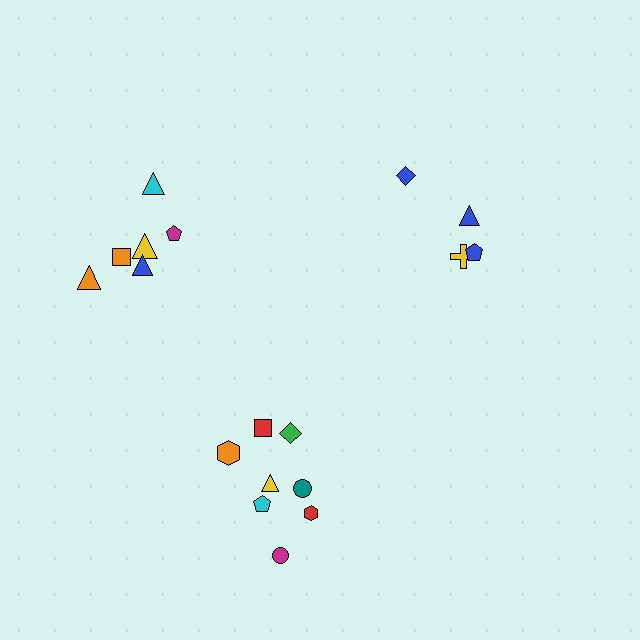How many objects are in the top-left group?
There are 6 objects.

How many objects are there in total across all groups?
There are 18 objects.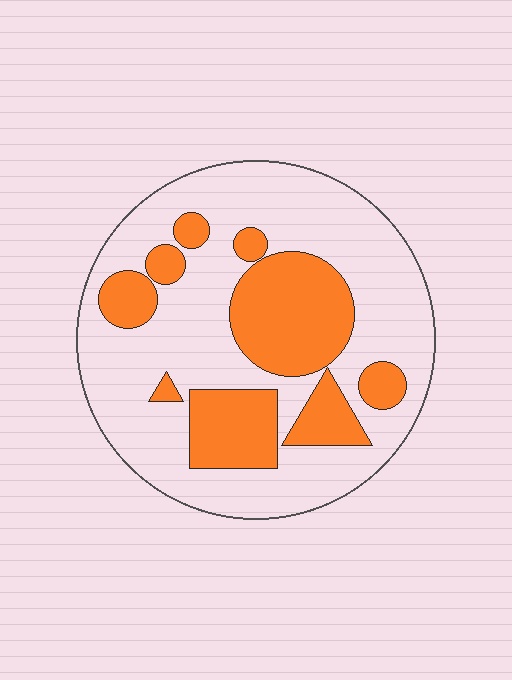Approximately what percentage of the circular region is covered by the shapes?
Approximately 30%.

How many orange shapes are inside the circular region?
9.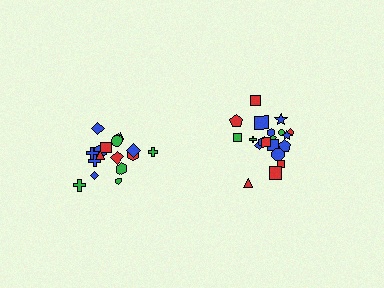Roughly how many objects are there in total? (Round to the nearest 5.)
Roughly 40 objects in total.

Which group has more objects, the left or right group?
The right group.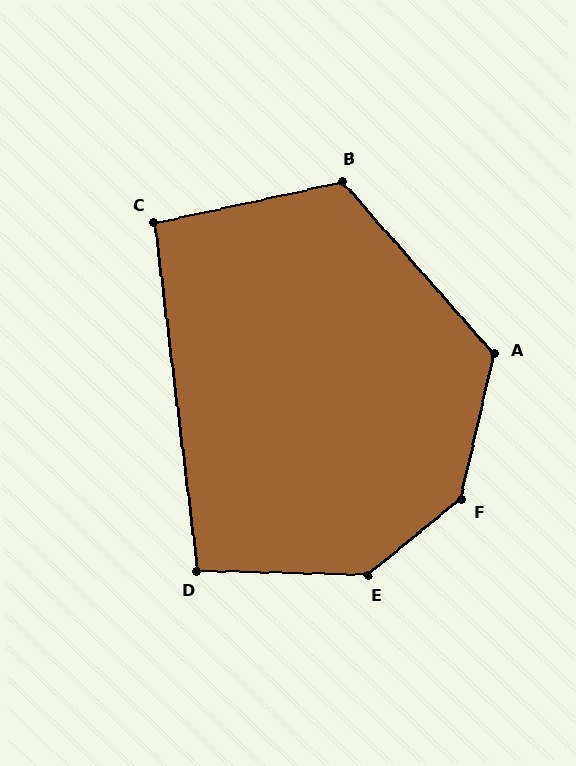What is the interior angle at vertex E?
Approximately 139 degrees (obtuse).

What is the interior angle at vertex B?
Approximately 119 degrees (obtuse).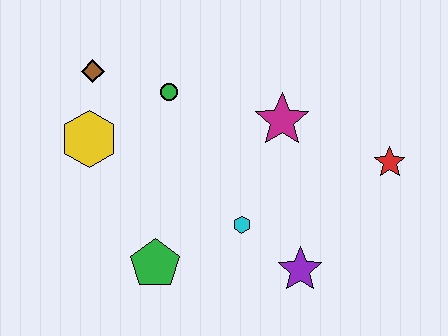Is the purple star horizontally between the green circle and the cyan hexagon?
No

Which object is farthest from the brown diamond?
The red star is farthest from the brown diamond.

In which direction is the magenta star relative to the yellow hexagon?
The magenta star is to the right of the yellow hexagon.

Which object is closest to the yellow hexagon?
The brown diamond is closest to the yellow hexagon.